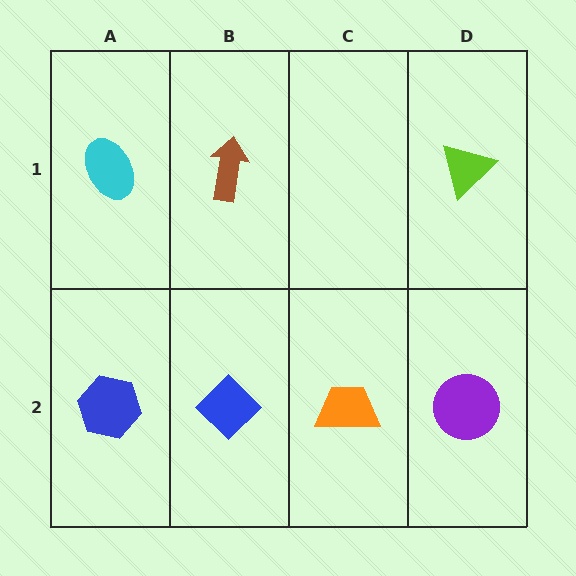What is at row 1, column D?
A lime triangle.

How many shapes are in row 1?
3 shapes.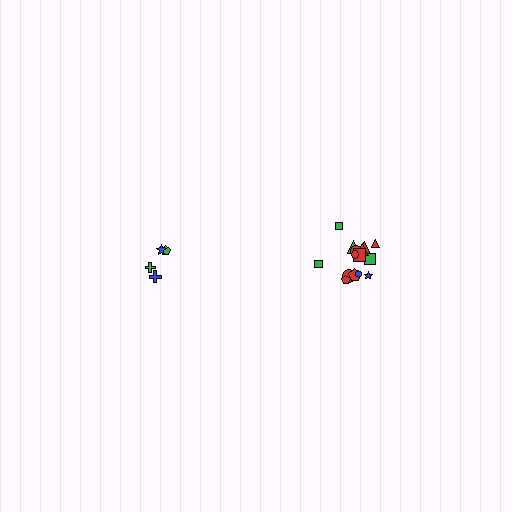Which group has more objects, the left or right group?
The right group.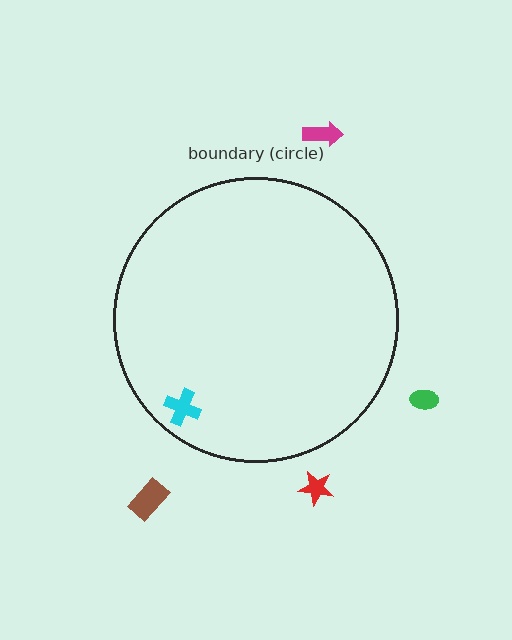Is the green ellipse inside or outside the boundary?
Outside.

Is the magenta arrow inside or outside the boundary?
Outside.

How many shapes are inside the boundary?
1 inside, 4 outside.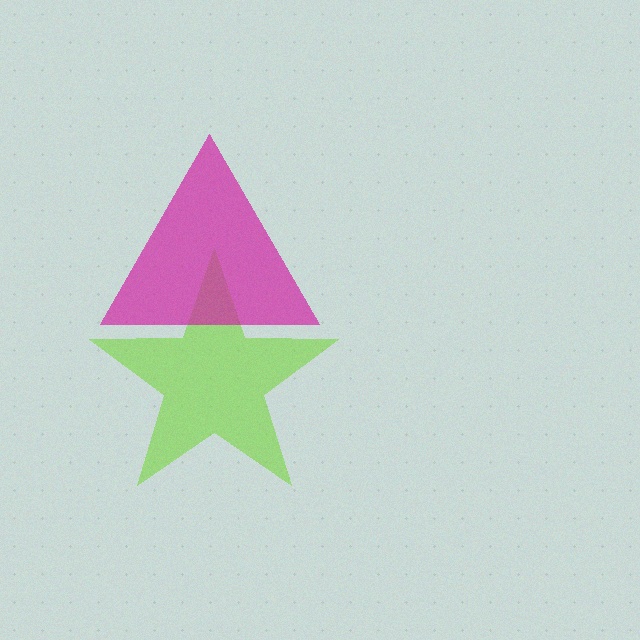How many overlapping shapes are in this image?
There are 2 overlapping shapes in the image.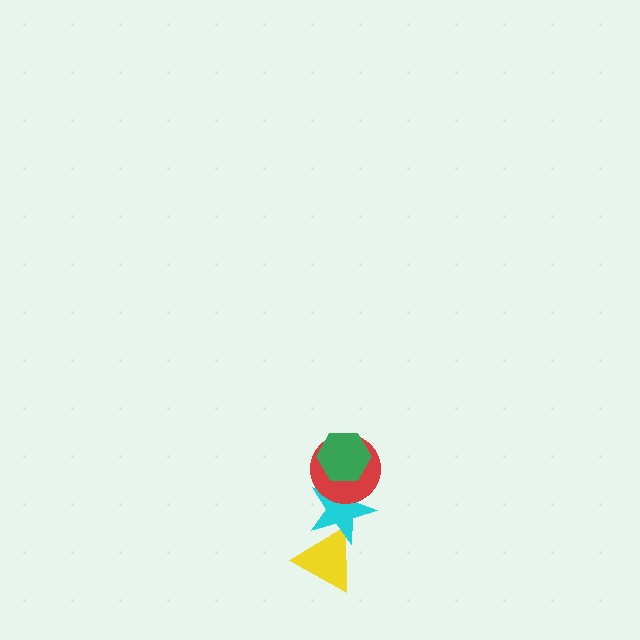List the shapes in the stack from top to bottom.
From top to bottom: the green hexagon, the red circle, the cyan star, the yellow triangle.